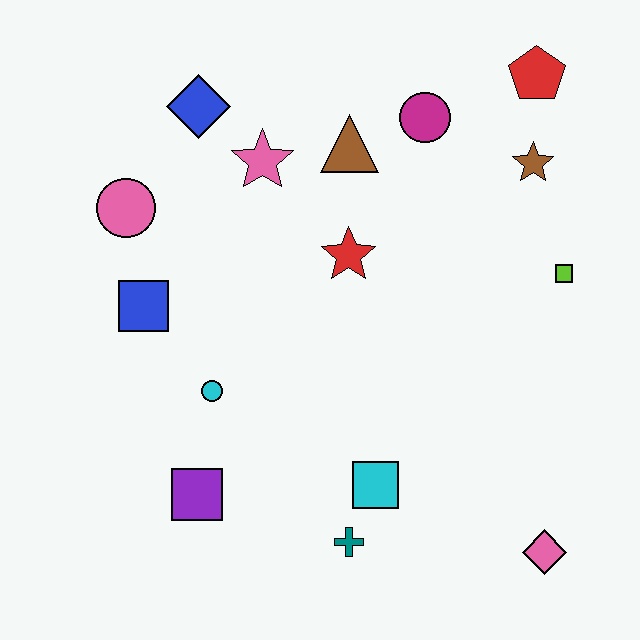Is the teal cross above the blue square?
No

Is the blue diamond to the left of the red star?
Yes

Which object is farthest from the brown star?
The purple square is farthest from the brown star.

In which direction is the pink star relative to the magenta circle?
The pink star is to the left of the magenta circle.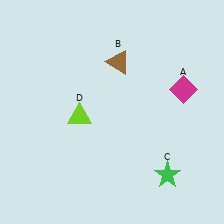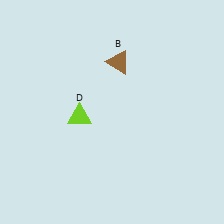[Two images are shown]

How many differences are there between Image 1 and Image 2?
There are 2 differences between the two images.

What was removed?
The green star (C), the magenta diamond (A) were removed in Image 2.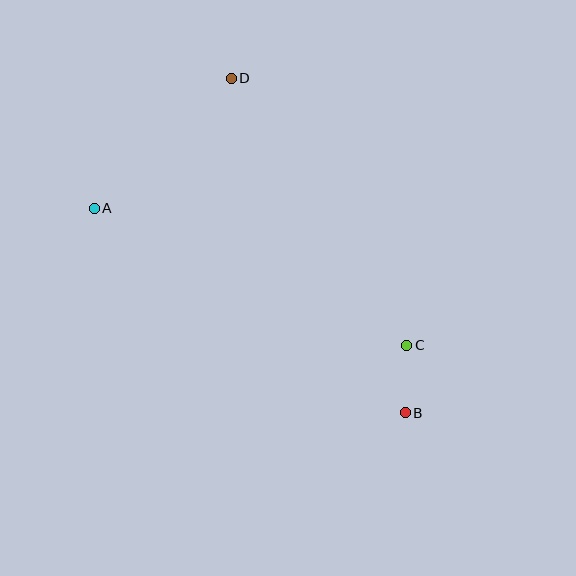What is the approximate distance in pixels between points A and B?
The distance between A and B is approximately 372 pixels.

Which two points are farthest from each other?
Points B and D are farthest from each other.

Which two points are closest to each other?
Points B and C are closest to each other.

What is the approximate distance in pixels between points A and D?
The distance between A and D is approximately 189 pixels.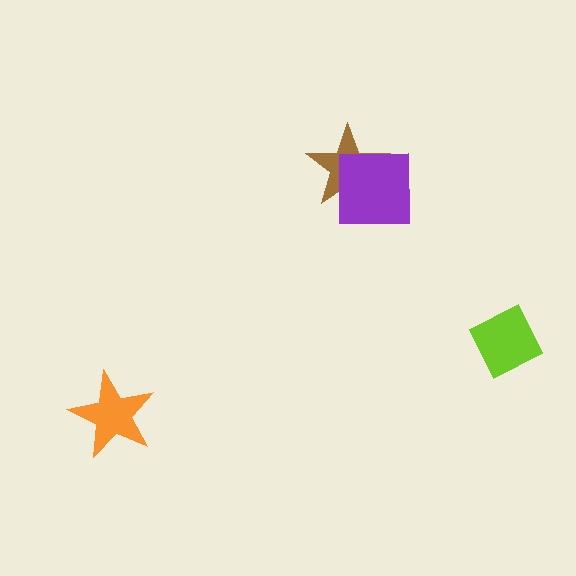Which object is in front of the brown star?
The purple square is in front of the brown star.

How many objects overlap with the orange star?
0 objects overlap with the orange star.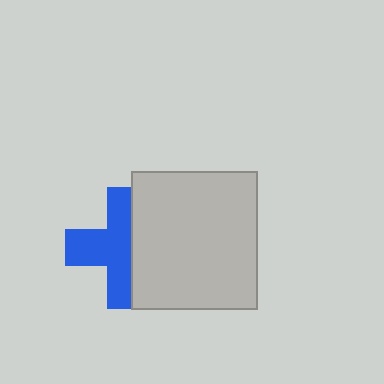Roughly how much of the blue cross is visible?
About half of it is visible (roughly 59%).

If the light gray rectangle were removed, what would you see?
You would see the complete blue cross.